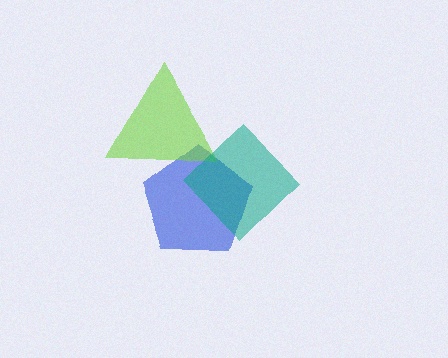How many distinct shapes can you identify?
There are 3 distinct shapes: a blue pentagon, a lime triangle, a teal diamond.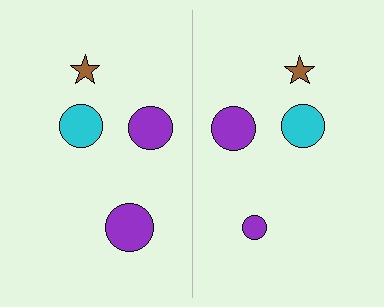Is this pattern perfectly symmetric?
No, the pattern is not perfectly symmetric. The purple circle on the right side has a different size than its mirror counterpart.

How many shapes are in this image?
There are 8 shapes in this image.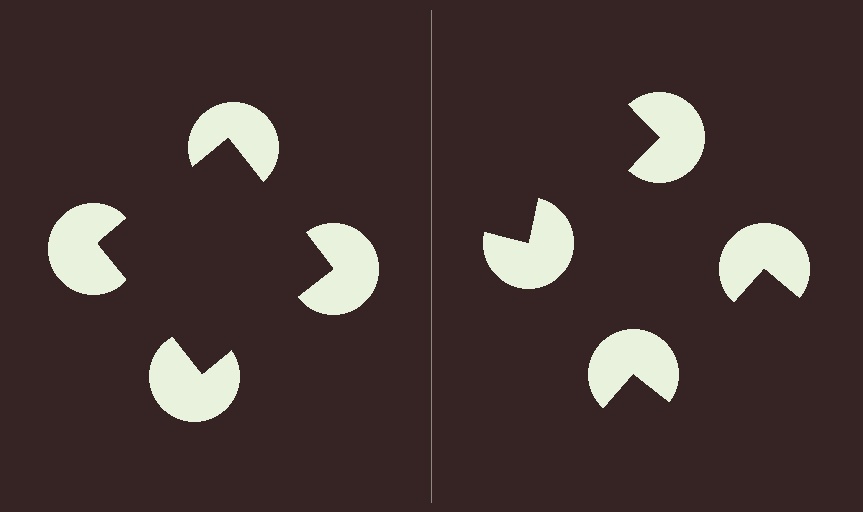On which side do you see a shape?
An illusory square appears on the left side. On the right side the wedge cuts are rotated, so no coherent shape forms.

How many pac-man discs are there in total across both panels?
8 — 4 on each side.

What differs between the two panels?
The pac-man discs are positioned identically on both sides; only the wedge orientations differ. On the left they align to a square; on the right they are misaligned.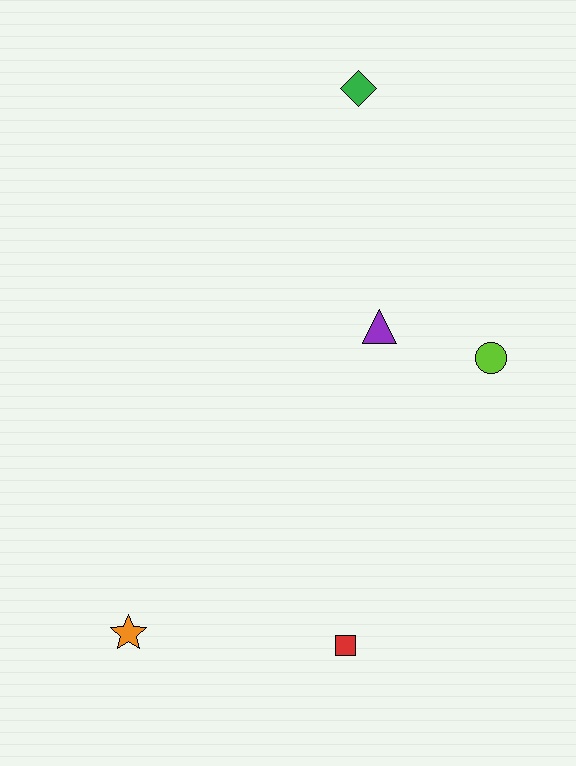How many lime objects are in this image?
There is 1 lime object.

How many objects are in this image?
There are 5 objects.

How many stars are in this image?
There is 1 star.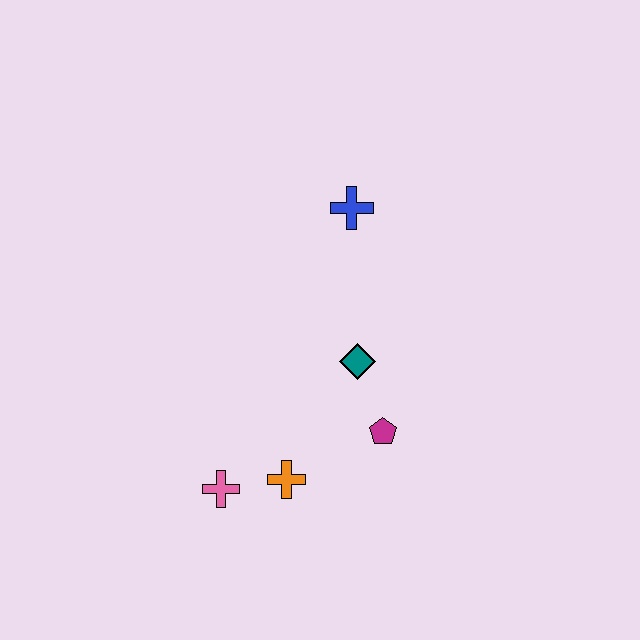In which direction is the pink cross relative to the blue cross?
The pink cross is below the blue cross.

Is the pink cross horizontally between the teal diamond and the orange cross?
No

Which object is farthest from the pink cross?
The blue cross is farthest from the pink cross.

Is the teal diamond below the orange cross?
No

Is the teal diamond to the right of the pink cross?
Yes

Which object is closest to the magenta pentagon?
The teal diamond is closest to the magenta pentagon.